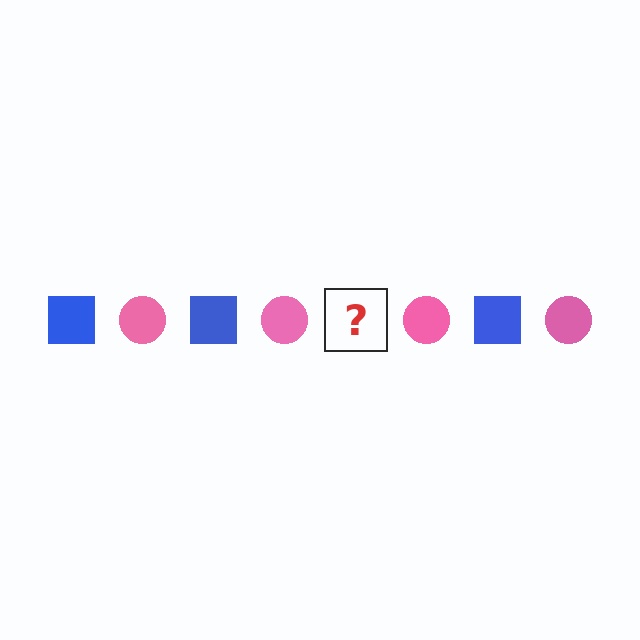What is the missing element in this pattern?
The missing element is a blue square.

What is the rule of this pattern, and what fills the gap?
The rule is that the pattern alternates between blue square and pink circle. The gap should be filled with a blue square.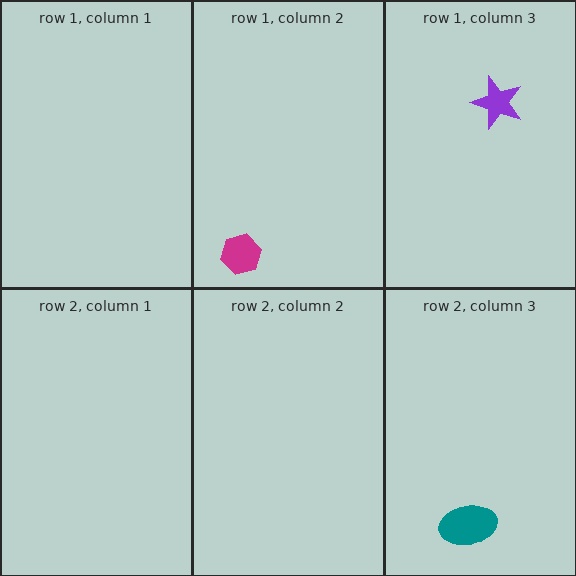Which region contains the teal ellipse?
The row 2, column 3 region.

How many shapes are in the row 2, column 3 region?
1.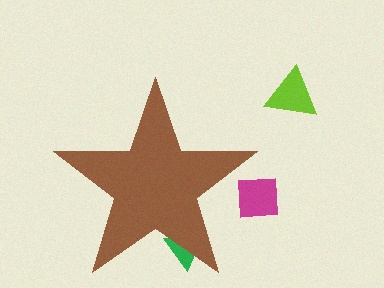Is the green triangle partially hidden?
Yes, the green triangle is partially hidden behind the brown star.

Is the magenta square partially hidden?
Yes, the magenta square is partially hidden behind the brown star.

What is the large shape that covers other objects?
A brown star.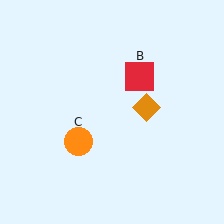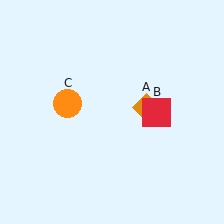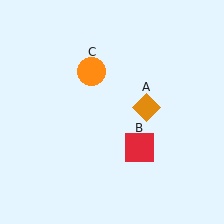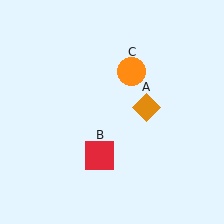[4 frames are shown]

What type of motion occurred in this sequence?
The red square (object B), orange circle (object C) rotated clockwise around the center of the scene.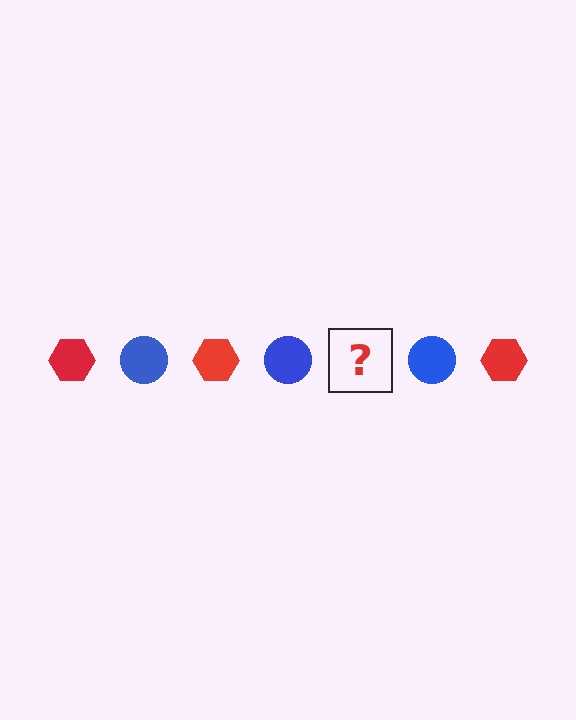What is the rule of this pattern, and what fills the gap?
The rule is that the pattern alternates between red hexagon and blue circle. The gap should be filled with a red hexagon.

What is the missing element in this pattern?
The missing element is a red hexagon.